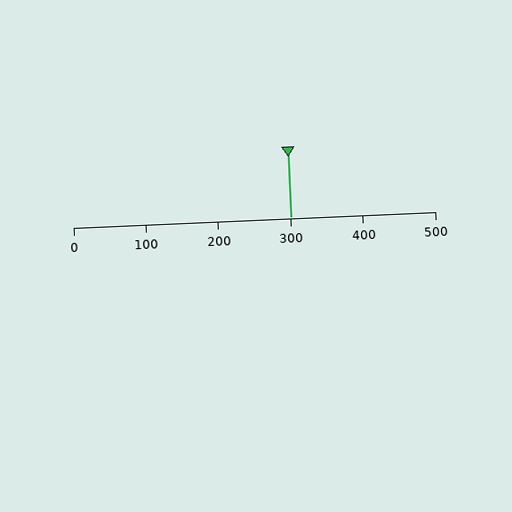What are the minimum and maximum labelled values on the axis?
The axis runs from 0 to 500.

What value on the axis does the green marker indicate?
The marker indicates approximately 300.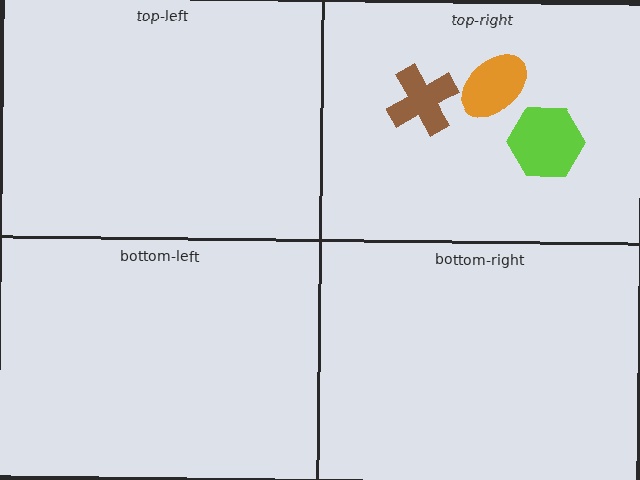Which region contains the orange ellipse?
The top-right region.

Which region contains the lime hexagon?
The top-right region.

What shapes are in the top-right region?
The orange ellipse, the lime hexagon, the brown cross.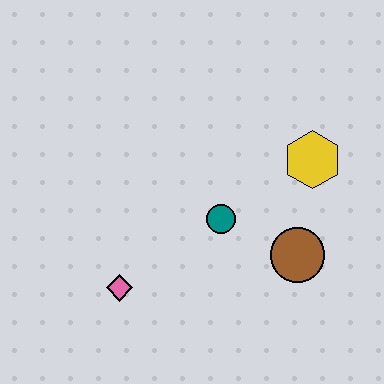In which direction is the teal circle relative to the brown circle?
The teal circle is to the left of the brown circle.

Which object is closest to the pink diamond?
The teal circle is closest to the pink diamond.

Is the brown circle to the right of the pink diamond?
Yes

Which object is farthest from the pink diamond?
The yellow hexagon is farthest from the pink diamond.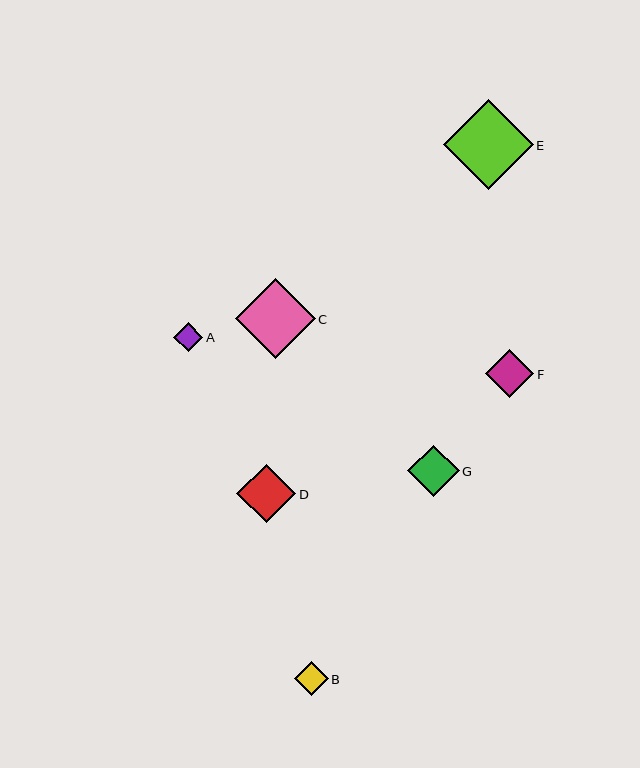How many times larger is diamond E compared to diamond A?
Diamond E is approximately 3.1 times the size of diamond A.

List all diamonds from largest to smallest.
From largest to smallest: E, C, D, G, F, B, A.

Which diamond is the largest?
Diamond E is the largest with a size of approximately 89 pixels.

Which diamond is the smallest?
Diamond A is the smallest with a size of approximately 29 pixels.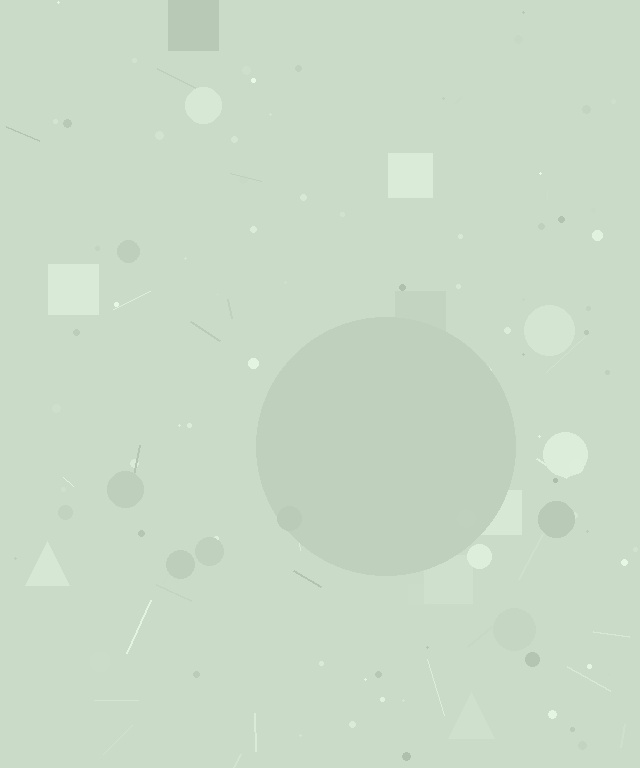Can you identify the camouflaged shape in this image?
The camouflaged shape is a circle.